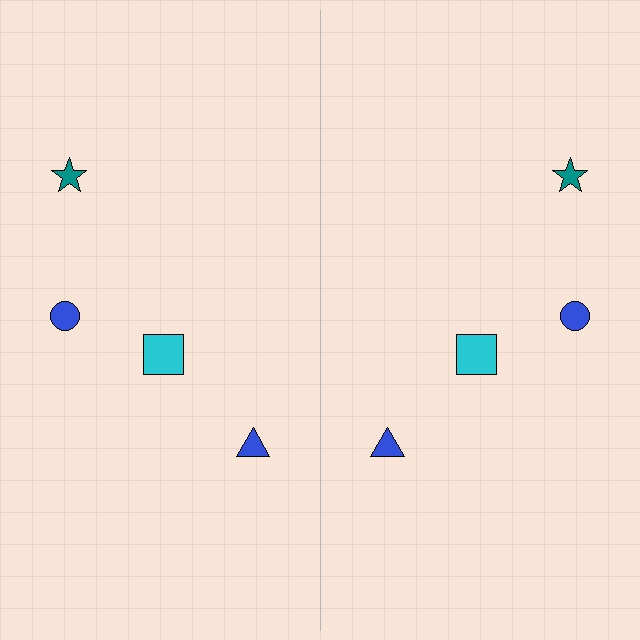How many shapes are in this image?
There are 8 shapes in this image.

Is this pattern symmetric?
Yes, this pattern has bilateral (reflection) symmetry.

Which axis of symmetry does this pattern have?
The pattern has a vertical axis of symmetry running through the center of the image.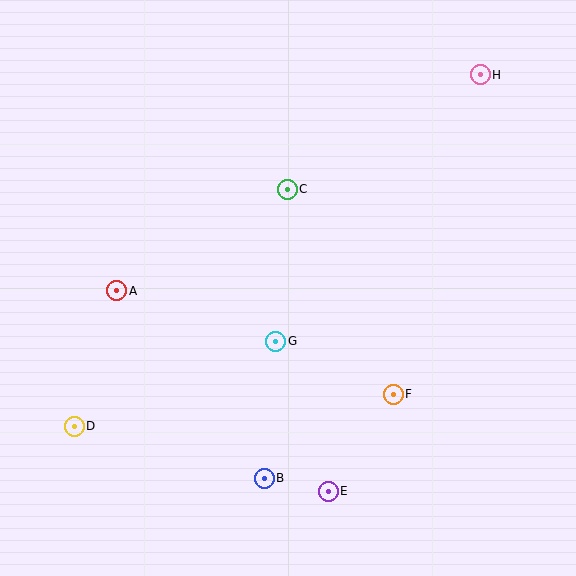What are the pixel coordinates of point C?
Point C is at (287, 189).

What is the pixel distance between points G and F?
The distance between G and F is 129 pixels.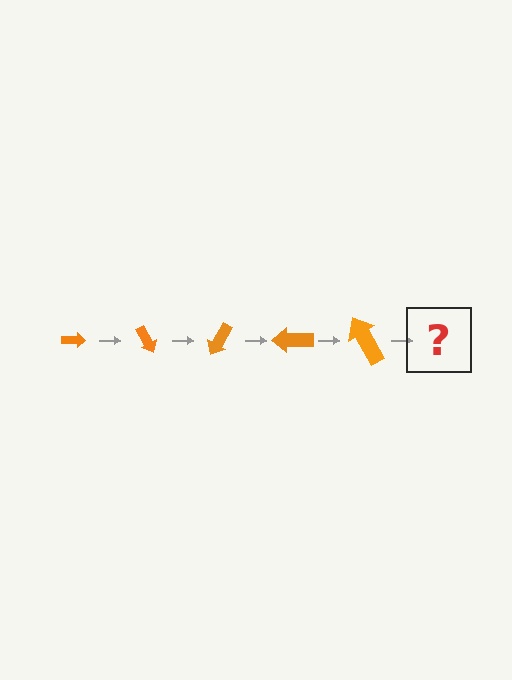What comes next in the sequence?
The next element should be an arrow, larger than the previous one and rotated 300 degrees from the start.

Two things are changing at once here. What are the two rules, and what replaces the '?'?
The two rules are that the arrow grows larger each step and it rotates 60 degrees each step. The '?' should be an arrow, larger than the previous one and rotated 300 degrees from the start.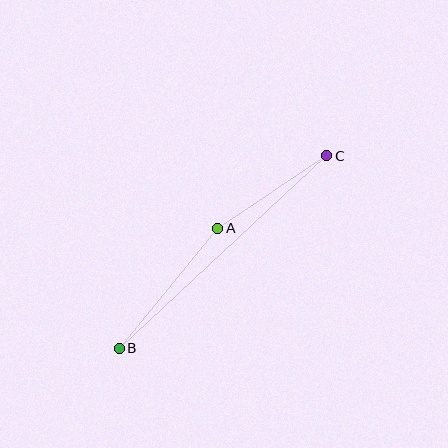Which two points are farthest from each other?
Points B and C are farthest from each other.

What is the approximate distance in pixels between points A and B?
The distance between A and B is approximately 155 pixels.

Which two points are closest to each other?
Points A and C are closest to each other.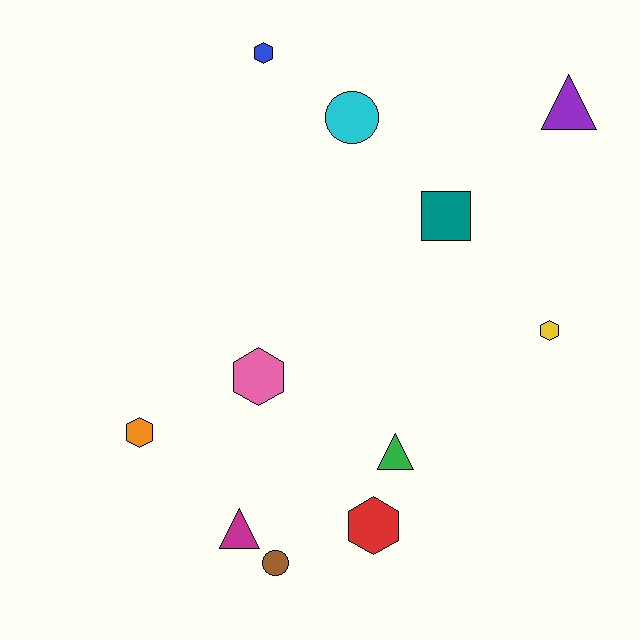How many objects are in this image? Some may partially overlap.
There are 11 objects.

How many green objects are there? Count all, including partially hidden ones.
There is 1 green object.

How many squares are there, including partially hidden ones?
There is 1 square.